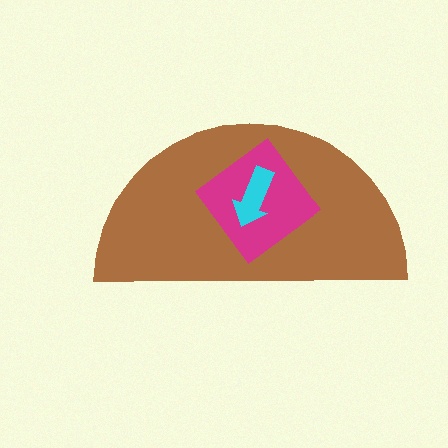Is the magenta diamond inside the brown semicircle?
Yes.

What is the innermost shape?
The cyan arrow.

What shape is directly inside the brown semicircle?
The magenta diamond.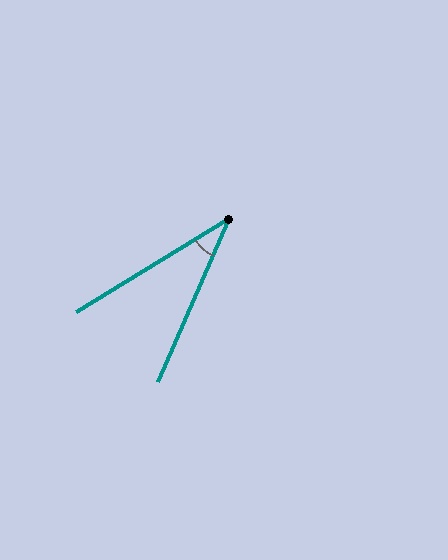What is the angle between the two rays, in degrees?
Approximately 35 degrees.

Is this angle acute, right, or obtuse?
It is acute.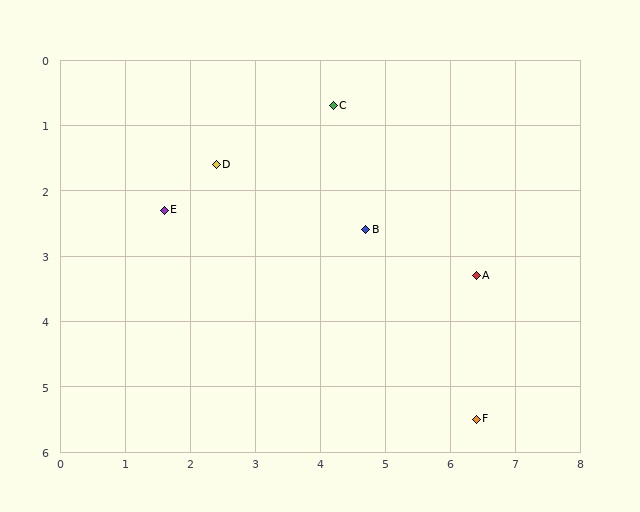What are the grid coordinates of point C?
Point C is at approximately (4.2, 0.7).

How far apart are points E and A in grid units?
Points E and A are about 4.9 grid units apart.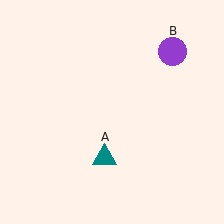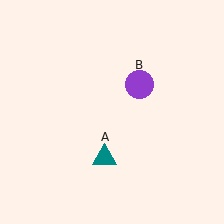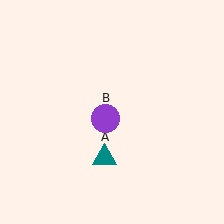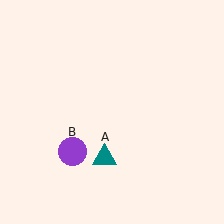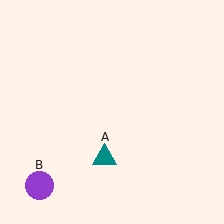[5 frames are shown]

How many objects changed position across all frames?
1 object changed position: purple circle (object B).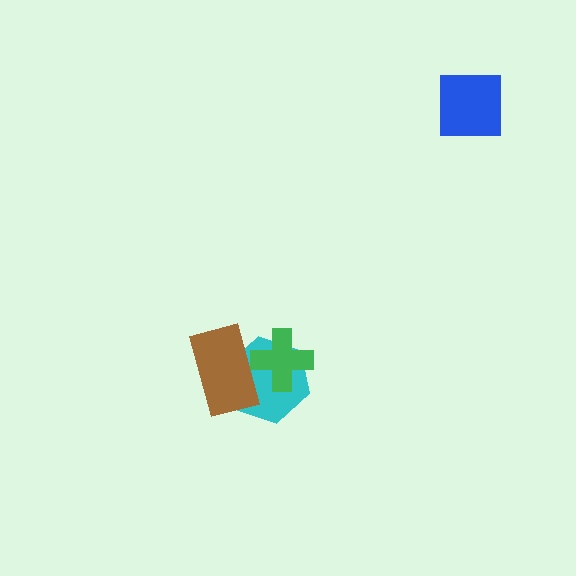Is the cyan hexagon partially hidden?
Yes, it is partially covered by another shape.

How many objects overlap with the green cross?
2 objects overlap with the green cross.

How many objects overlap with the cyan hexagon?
2 objects overlap with the cyan hexagon.